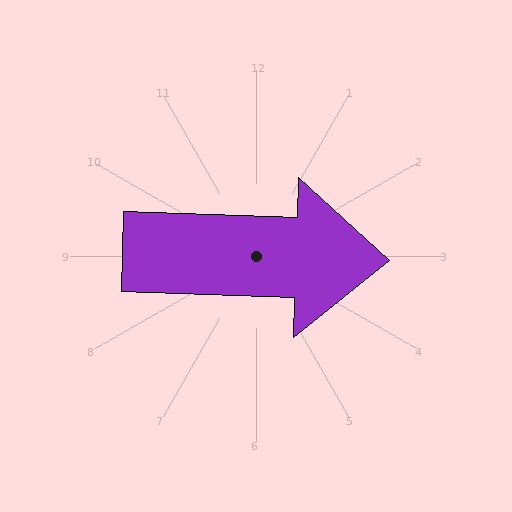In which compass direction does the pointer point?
East.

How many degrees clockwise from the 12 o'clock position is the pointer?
Approximately 92 degrees.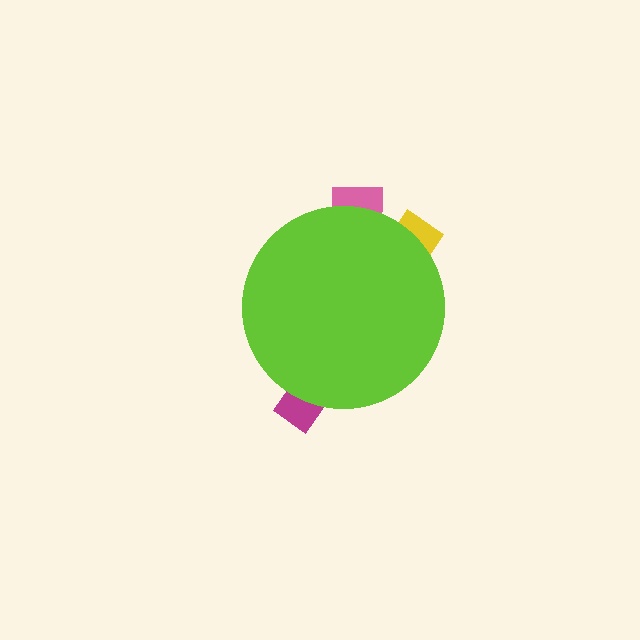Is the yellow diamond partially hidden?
Yes, the yellow diamond is partially hidden behind the lime circle.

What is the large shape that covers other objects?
A lime circle.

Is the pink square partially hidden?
Yes, the pink square is partially hidden behind the lime circle.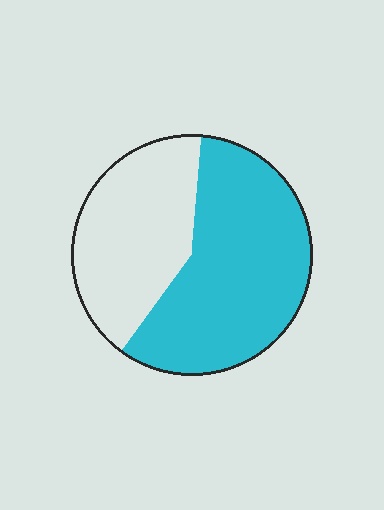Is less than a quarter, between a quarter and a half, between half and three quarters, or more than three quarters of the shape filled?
Between half and three quarters.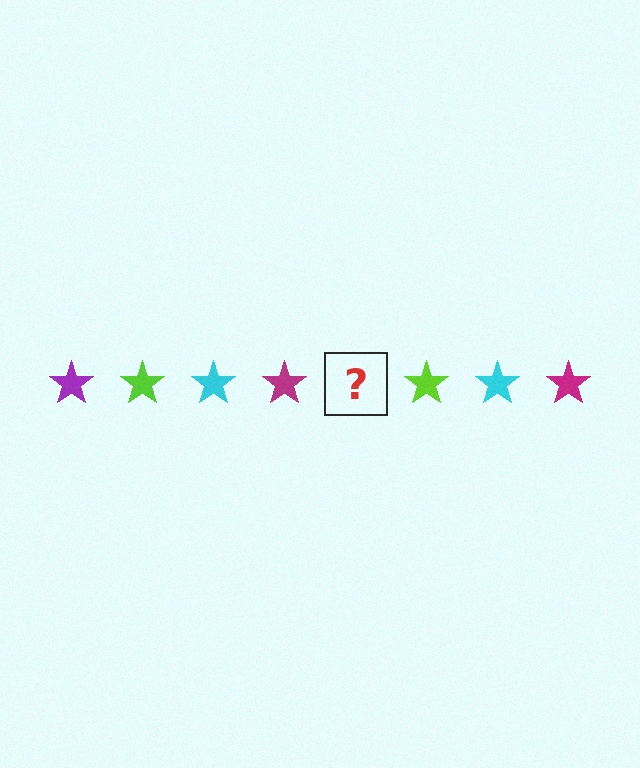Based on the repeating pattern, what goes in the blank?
The blank should be a purple star.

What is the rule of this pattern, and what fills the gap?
The rule is that the pattern cycles through purple, lime, cyan, magenta stars. The gap should be filled with a purple star.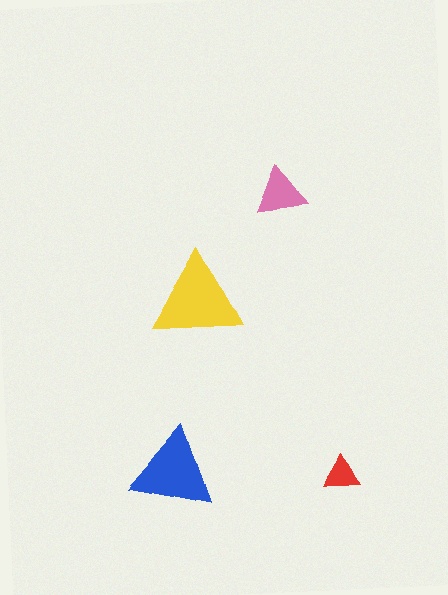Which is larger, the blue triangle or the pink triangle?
The blue one.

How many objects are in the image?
There are 4 objects in the image.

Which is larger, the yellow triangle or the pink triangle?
The yellow one.